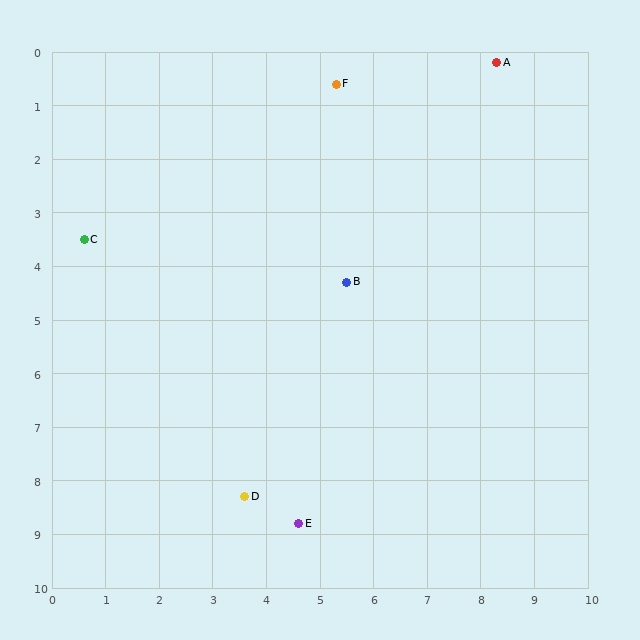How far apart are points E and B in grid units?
Points E and B are about 4.6 grid units apart.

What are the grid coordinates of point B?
Point B is at approximately (5.5, 4.3).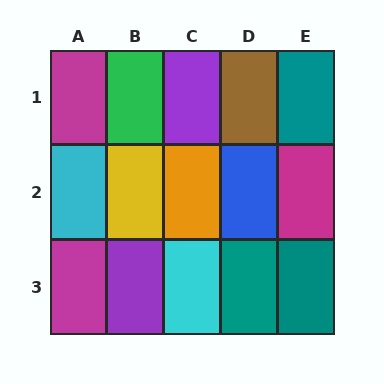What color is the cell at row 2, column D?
Blue.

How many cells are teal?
3 cells are teal.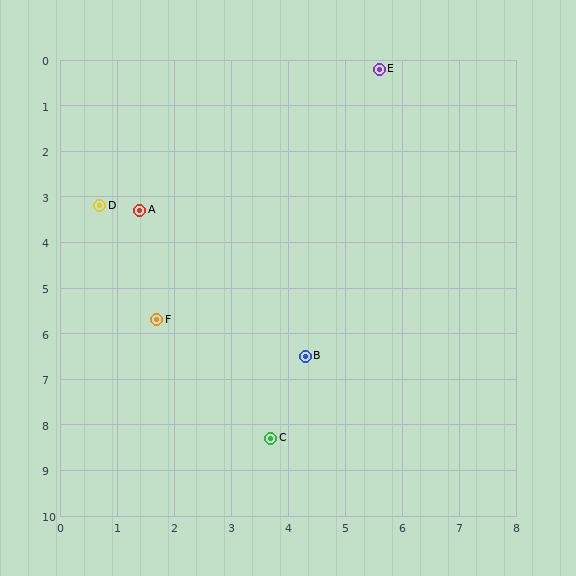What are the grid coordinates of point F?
Point F is at approximately (1.7, 5.7).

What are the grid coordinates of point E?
Point E is at approximately (5.6, 0.2).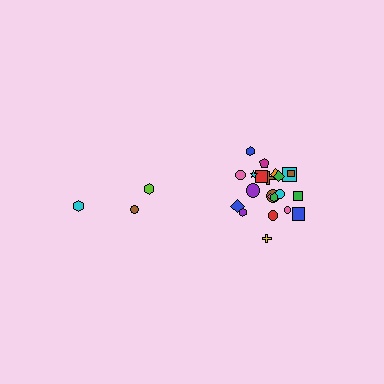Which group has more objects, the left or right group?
The right group.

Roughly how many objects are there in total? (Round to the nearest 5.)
Roughly 25 objects in total.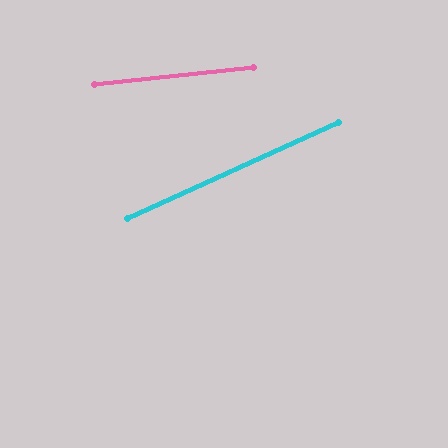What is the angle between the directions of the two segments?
Approximately 18 degrees.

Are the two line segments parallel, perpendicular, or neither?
Neither parallel nor perpendicular — they differ by about 18°.